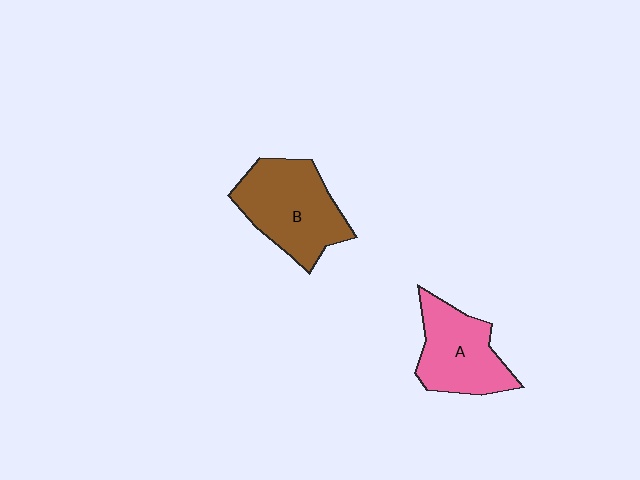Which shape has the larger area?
Shape B (brown).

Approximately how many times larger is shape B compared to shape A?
Approximately 1.2 times.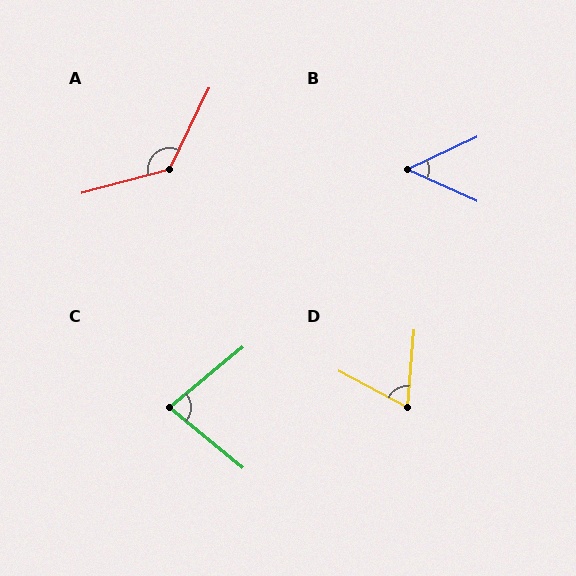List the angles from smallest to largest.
B (49°), D (67°), C (79°), A (131°).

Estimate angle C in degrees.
Approximately 79 degrees.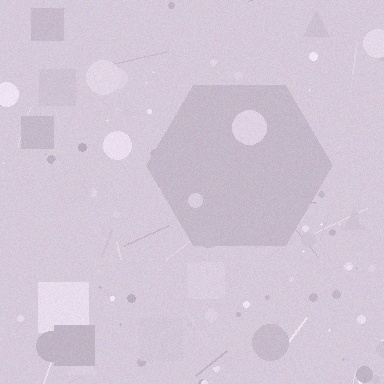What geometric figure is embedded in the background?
A hexagon is embedded in the background.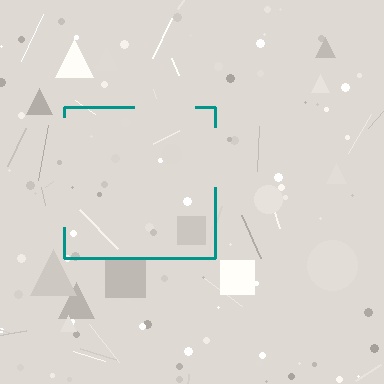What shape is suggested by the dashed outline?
The dashed outline suggests a square.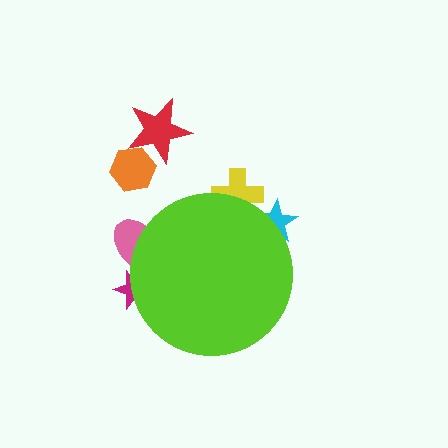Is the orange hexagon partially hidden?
No, the orange hexagon is fully visible.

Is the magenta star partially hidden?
Yes, the magenta star is partially hidden behind the lime circle.